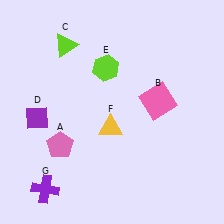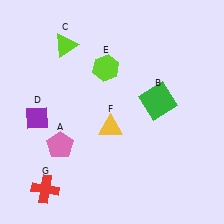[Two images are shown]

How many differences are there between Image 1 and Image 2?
There are 2 differences between the two images.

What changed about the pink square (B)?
In Image 1, B is pink. In Image 2, it changed to green.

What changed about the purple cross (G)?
In Image 1, G is purple. In Image 2, it changed to red.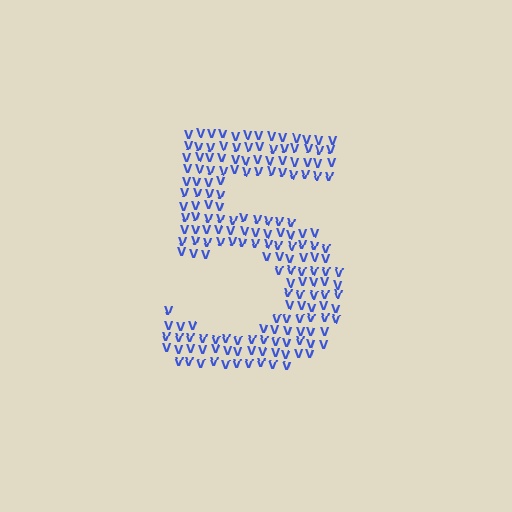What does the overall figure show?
The overall figure shows the digit 5.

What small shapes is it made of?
It is made of small letter V's.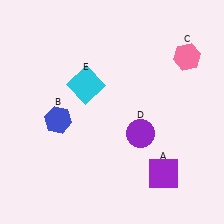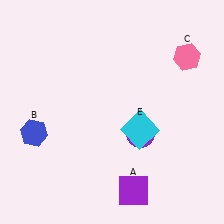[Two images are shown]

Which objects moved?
The objects that moved are: the purple square (A), the blue hexagon (B), the cyan square (E).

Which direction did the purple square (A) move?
The purple square (A) moved left.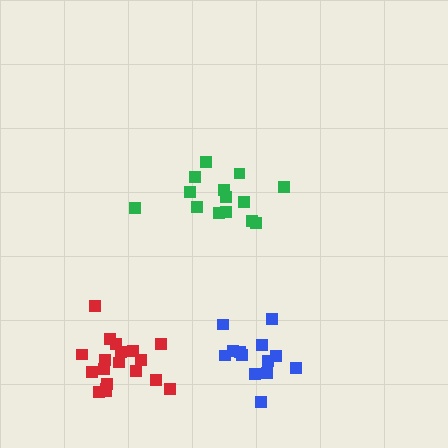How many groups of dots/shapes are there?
There are 3 groups.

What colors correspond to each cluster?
The clusters are colored: red, blue, green.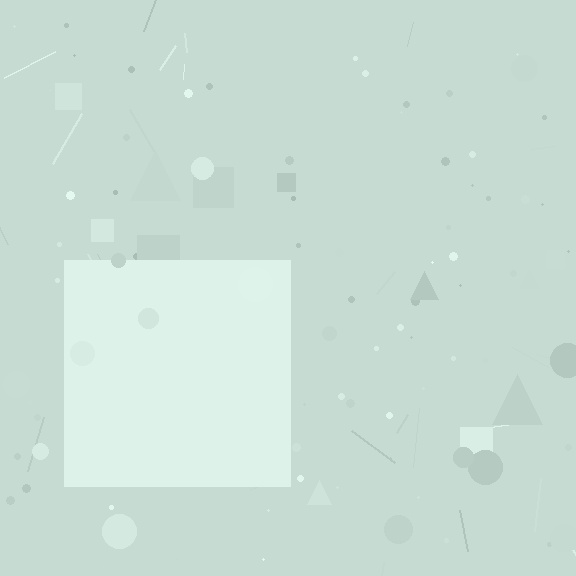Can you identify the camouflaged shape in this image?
The camouflaged shape is a square.